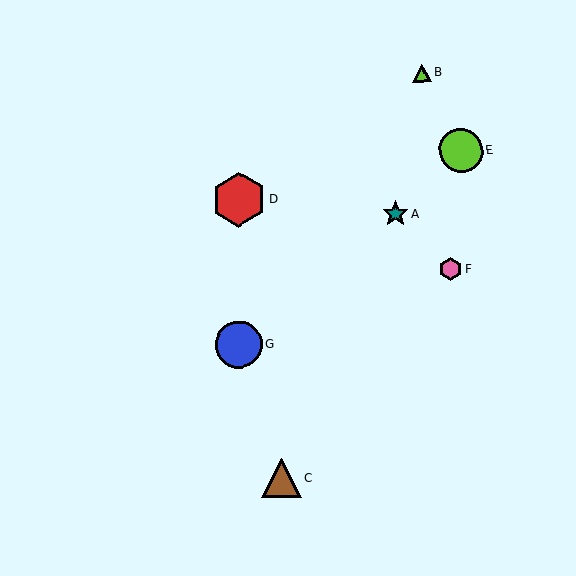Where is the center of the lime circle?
The center of the lime circle is at (461, 150).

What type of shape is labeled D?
Shape D is a red hexagon.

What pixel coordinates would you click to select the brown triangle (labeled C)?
Click at (281, 478) to select the brown triangle C.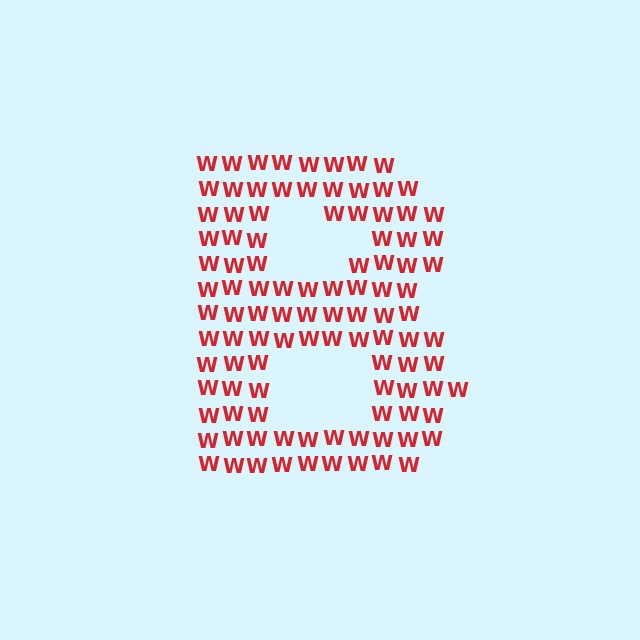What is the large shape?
The large shape is the letter B.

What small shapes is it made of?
It is made of small letter W's.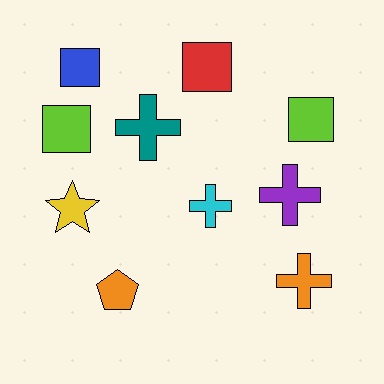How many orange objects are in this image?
There are 2 orange objects.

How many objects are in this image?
There are 10 objects.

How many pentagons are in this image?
There is 1 pentagon.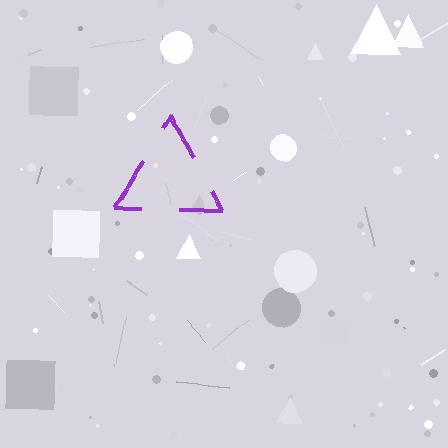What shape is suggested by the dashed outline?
The dashed outline suggests a triangle.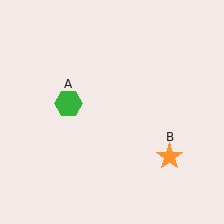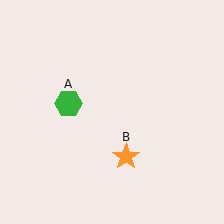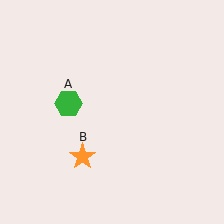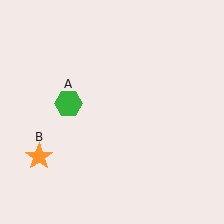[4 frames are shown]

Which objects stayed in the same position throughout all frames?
Green hexagon (object A) remained stationary.